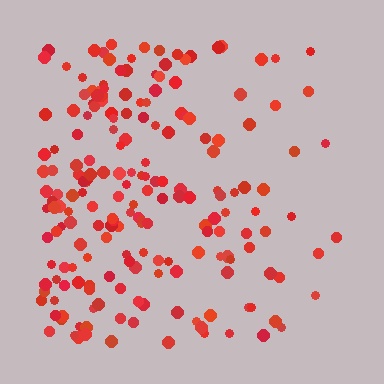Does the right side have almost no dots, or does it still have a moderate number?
Still a moderate number, just noticeably fewer than the left.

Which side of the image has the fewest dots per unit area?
The right.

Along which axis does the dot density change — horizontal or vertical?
Horizontal.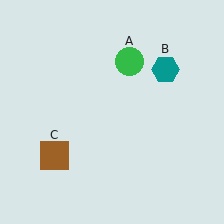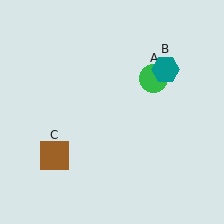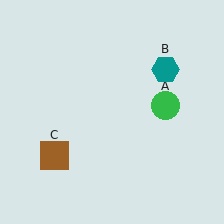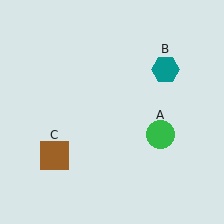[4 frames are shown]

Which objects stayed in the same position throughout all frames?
Teal hexagon (object B) and brown square (object C) remained stationary.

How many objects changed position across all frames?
1 object changed position: green circle (object A).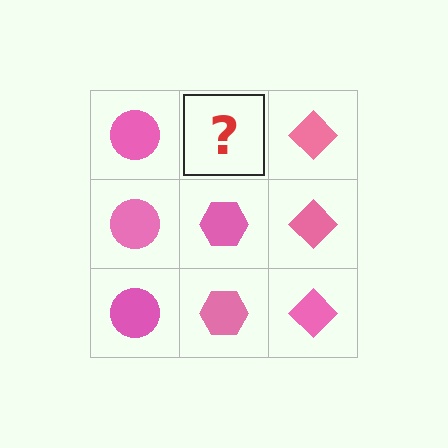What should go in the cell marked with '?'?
The missing cell should contain a pink hexagon.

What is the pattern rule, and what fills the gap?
The rule is that each column has a consistent shape. The gap should be filled with a pink hexagon.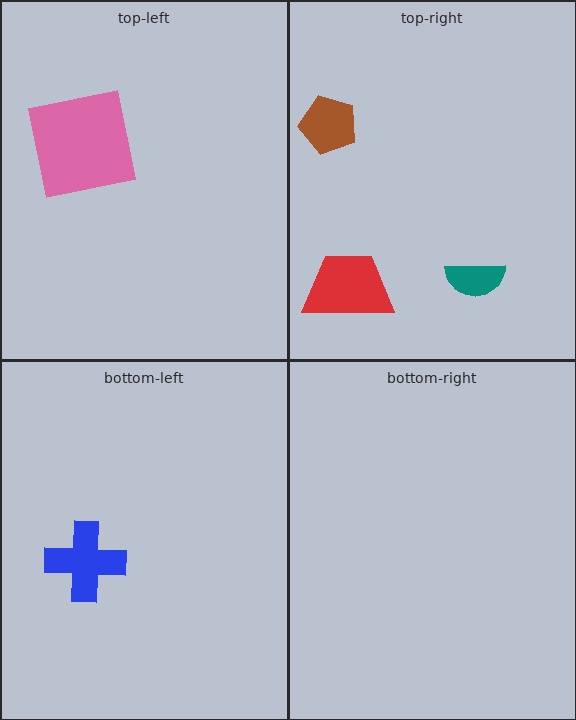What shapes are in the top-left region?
The pink square.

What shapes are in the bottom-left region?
The blue cross.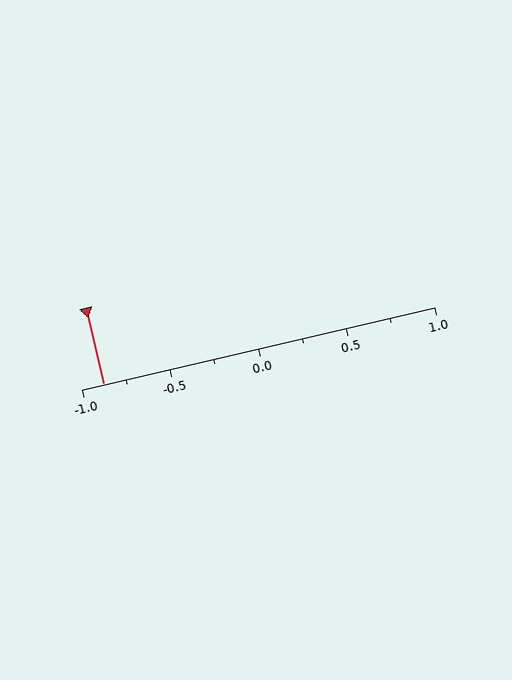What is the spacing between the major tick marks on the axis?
The major ticks are spaced 0.5 apart.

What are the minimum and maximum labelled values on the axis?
The axis runs from -1.0 to 1.0.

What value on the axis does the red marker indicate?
The marker indicates approximately -0.88.